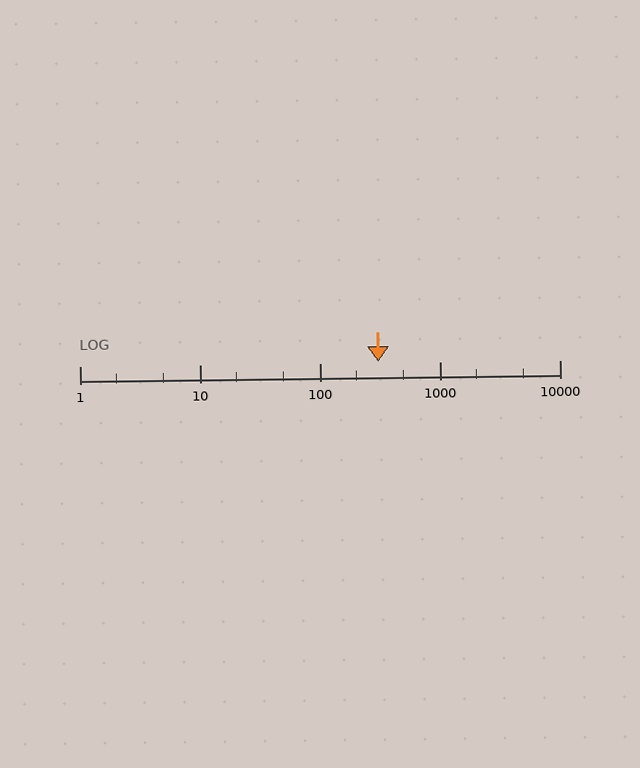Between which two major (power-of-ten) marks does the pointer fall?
The pointer is between 100 and 1000.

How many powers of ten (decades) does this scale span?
The scale spans 4 decades, from 1 to 10000.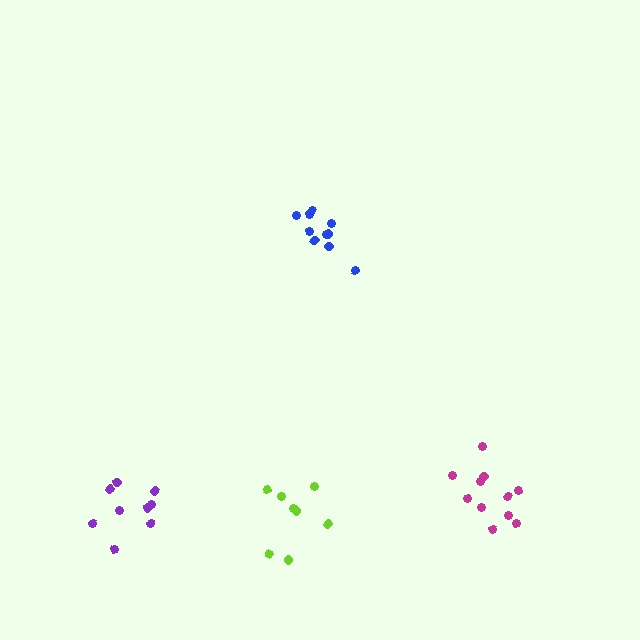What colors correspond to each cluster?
The clusters are colored: magenta, blue, purple, lime.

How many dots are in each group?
Group 1: 11 dots, Group 2: 10 dots, Group 3: 9 dots, Group 4: 8 dots (38 total).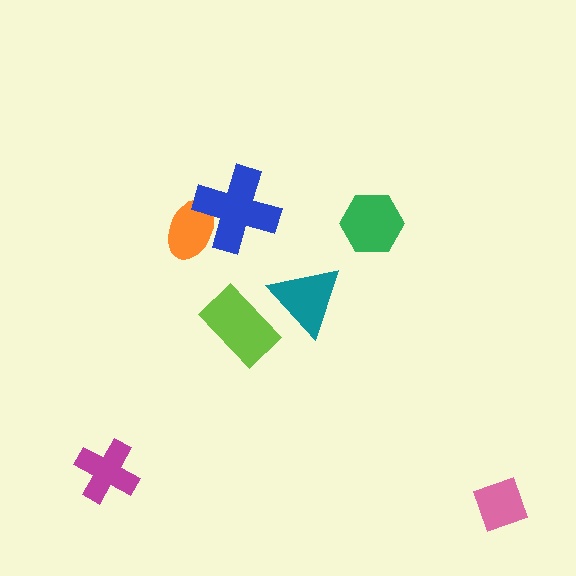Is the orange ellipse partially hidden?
Yes, it is partially covered by another shape.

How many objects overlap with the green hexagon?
0 objects overlap with the green hexagon.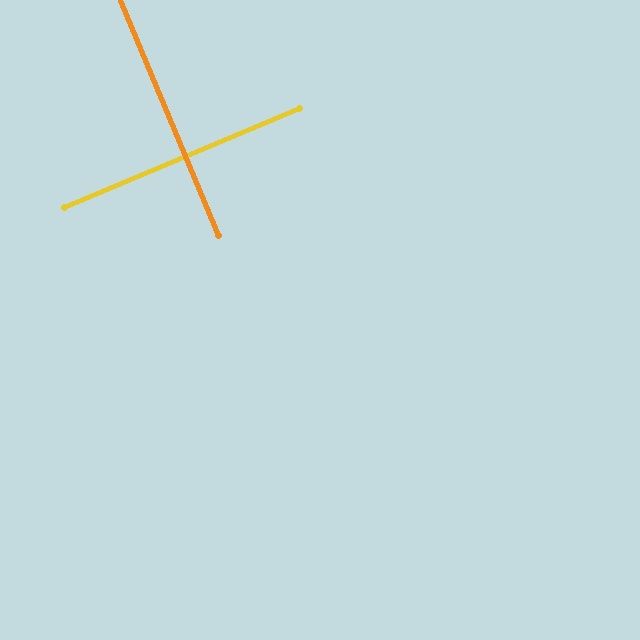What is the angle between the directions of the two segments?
Approximately 90 degrees.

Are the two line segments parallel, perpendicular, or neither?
Perpendicular — they meet at approximately 90°.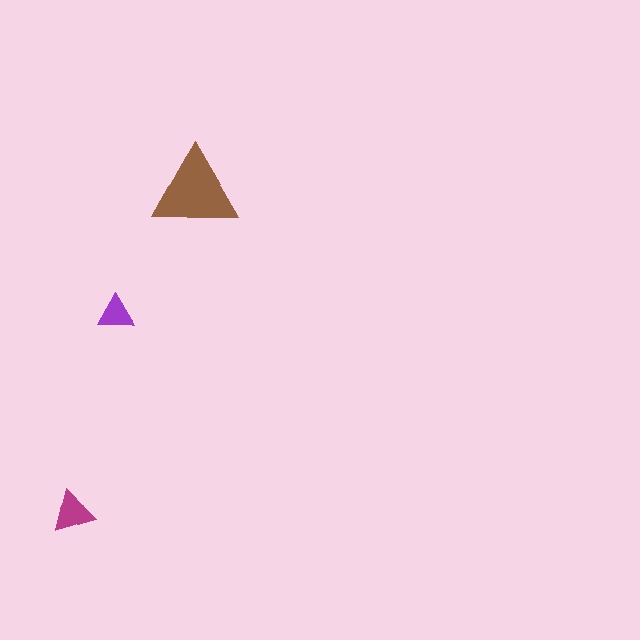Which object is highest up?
The brown triangle is topmost.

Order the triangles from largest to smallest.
the brown one, the magenta one, the purple one.